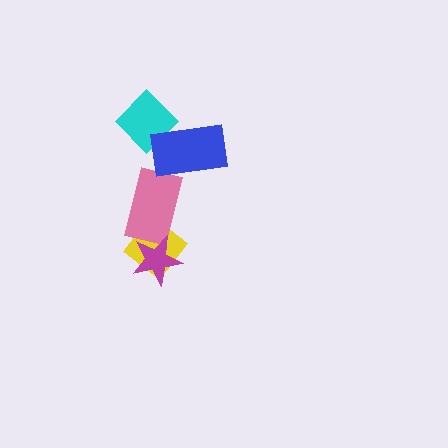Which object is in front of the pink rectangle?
The magenta star is in front of the pink rectangle.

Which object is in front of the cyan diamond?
The blue rectangle is in front of the cyan diamond.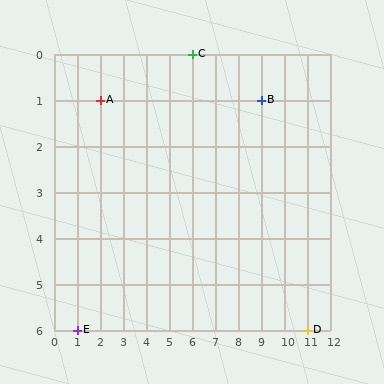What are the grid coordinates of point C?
Point C is at grid coordinates (6, 0).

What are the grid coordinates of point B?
Point B is at grid coordinates (9, 1).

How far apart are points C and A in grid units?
Points C and A are 4 columns and 1 row apart (about 4.1 grid units diagonally).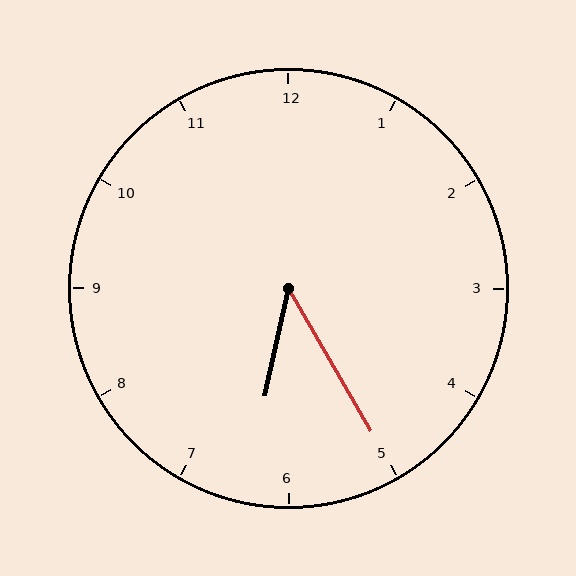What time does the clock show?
6:25.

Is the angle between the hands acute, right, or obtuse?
It is acute.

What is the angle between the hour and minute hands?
Approximately 42 degrees.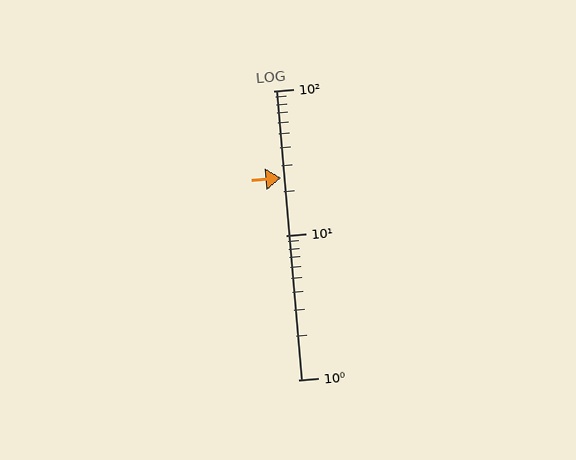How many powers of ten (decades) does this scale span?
The scale spans 2 decades, from 1 to 100.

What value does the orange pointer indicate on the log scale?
The pointer indicates approximately 25.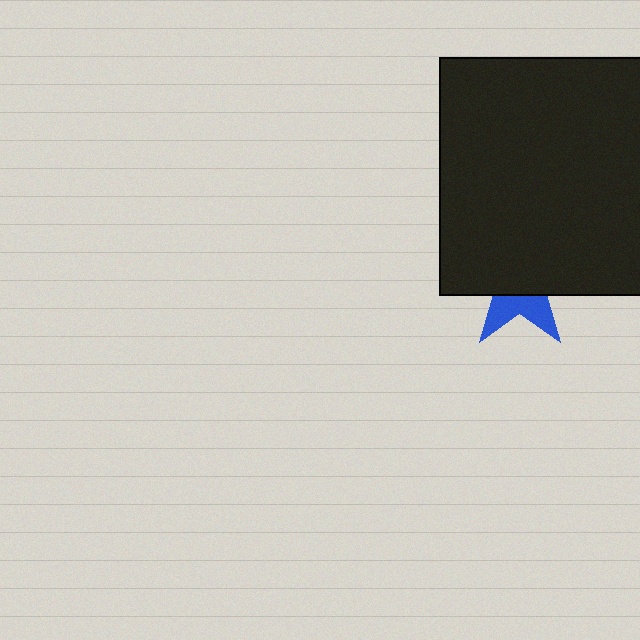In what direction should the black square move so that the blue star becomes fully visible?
The black square should move up. That is the shortest direction to clear the overlap and leave the blue star fully visible.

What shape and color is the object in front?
The object in front is a black square.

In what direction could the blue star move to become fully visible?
The blue star could move down. That would shift it out from behind the black square entirely.